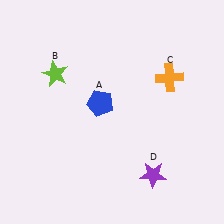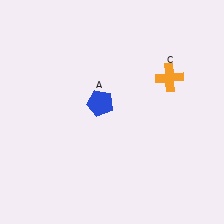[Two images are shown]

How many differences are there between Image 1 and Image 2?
There are 2 differences between the two images.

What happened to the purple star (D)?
The purple star (D) was removed in Image 2. It was in the bottom-right area of Image 1.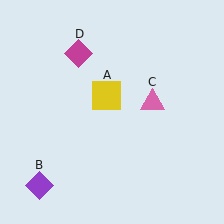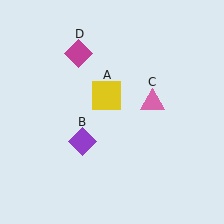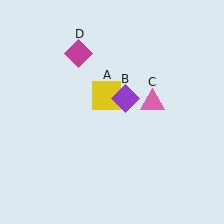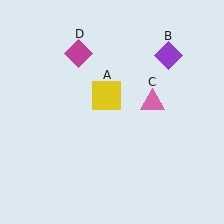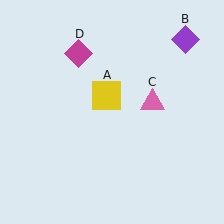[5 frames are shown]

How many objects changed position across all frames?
1 object changed position: purple diamond (object B).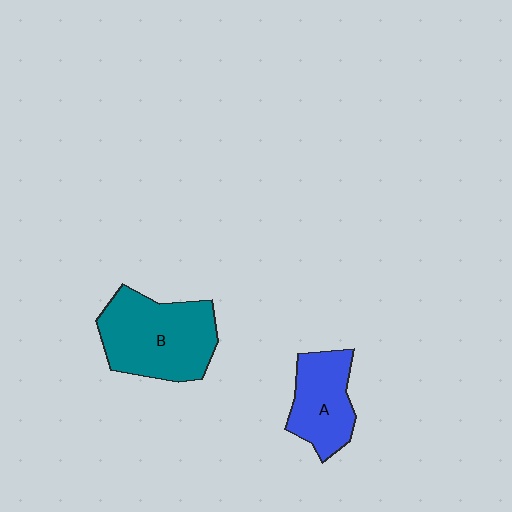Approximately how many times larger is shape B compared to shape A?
Approximately 1.6 times.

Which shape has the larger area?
Shape B (teal).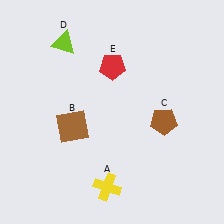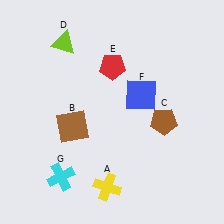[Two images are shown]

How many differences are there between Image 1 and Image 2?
There are 2 differences between the two images.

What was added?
A blue square (F), a cyan cross (G) were added in Image 2.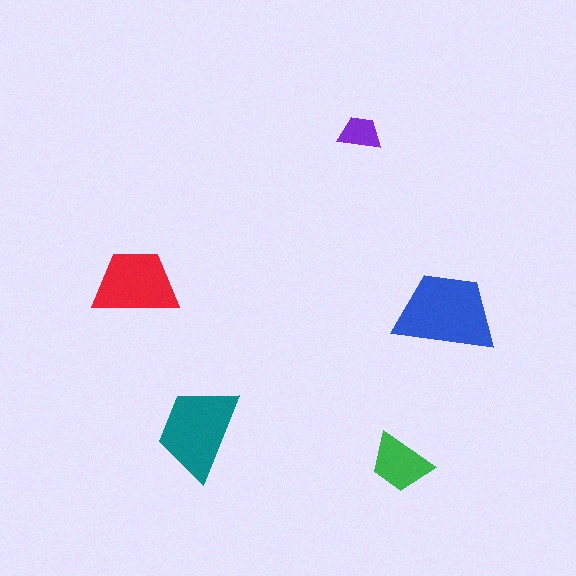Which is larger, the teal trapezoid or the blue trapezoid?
The blue one.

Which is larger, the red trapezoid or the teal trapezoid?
The teal one.